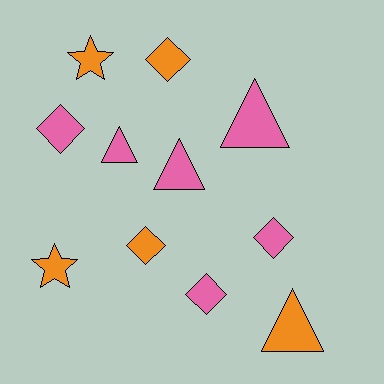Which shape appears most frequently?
Diamond, with 5 objects.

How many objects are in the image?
There are 11 objects.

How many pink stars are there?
There are no pink stars.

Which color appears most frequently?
Pink, with 6 objects.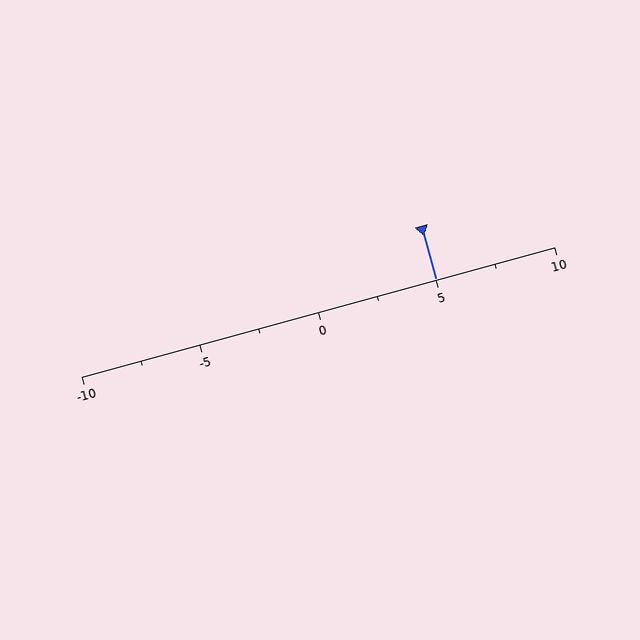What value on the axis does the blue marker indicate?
The marker indicates approximately 5.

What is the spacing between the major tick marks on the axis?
The major ticks are spaced 5 apart.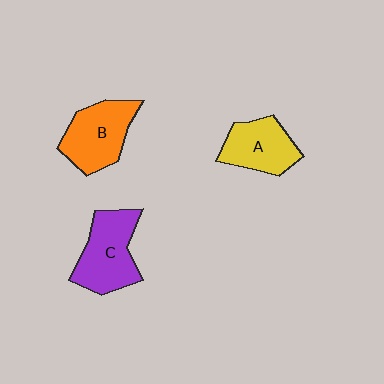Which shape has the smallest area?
Shape A (yellow).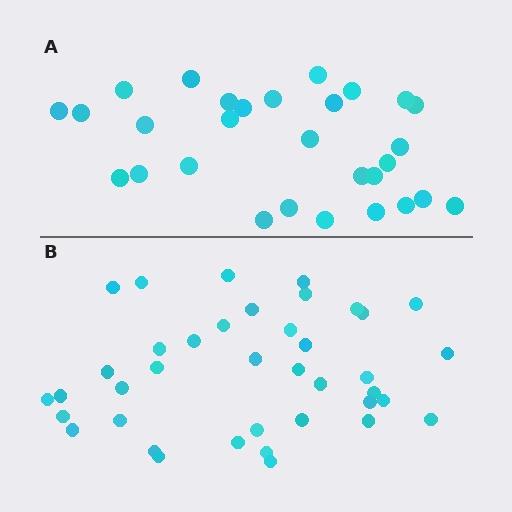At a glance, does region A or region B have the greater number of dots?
Region B (the bottom region) has more dots.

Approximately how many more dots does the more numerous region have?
Region B has roughly 10 or so more dots than region A.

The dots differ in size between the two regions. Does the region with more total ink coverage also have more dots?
No. Region A has more total ink coverage because its dots are larger, but region B actually contains more individual dots. Total area can be misleading — the number of items is what matters here.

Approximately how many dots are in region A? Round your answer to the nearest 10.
About 30 dots. (The exact count is 29, which rounds to 30.)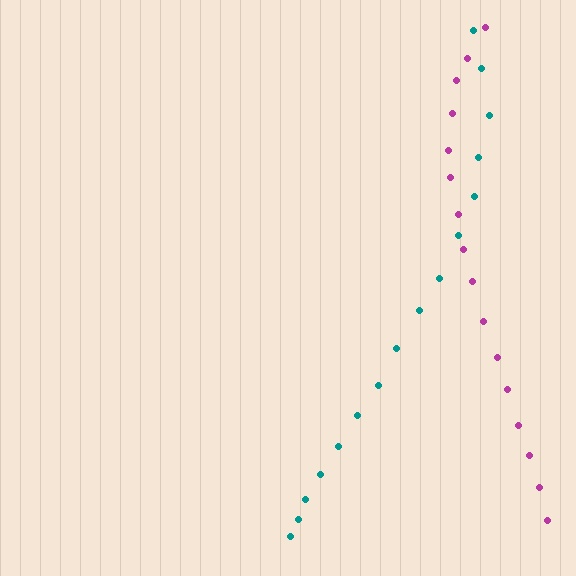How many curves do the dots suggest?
There are 2 distinct paths.